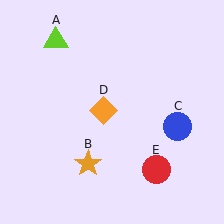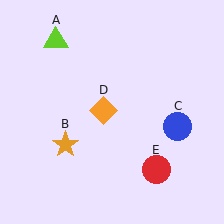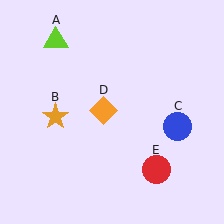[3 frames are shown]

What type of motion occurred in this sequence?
The orange star (object B) rotated clockwise around the center of the scene.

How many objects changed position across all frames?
1 object changed position: orange star (object B).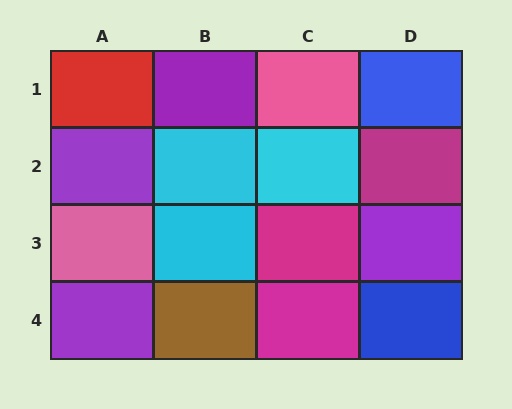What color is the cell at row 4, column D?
Blue.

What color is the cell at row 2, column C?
Cyan.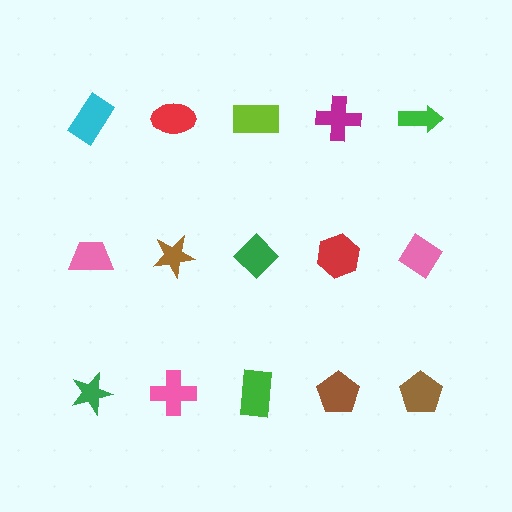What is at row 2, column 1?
A pink trapezoid.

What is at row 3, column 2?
A pink cross.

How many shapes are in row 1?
5 shapes.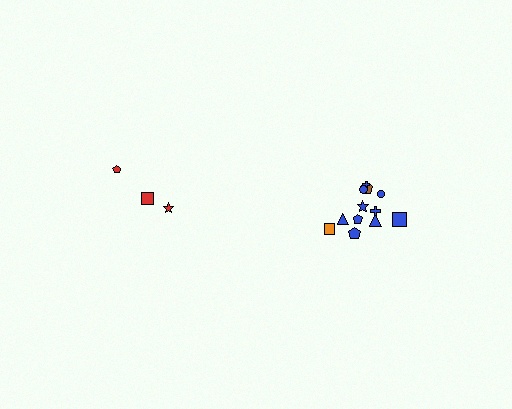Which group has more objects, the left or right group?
The right group.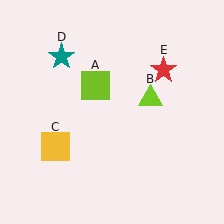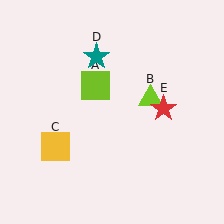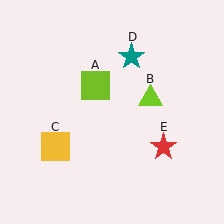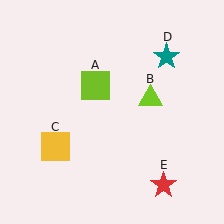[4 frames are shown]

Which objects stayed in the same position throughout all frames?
Lime square (object A) and lime triangle (object B) and yellow square (object C) remained stationary.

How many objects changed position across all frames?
2 objects changed position: teal star (object D), red star (object E).